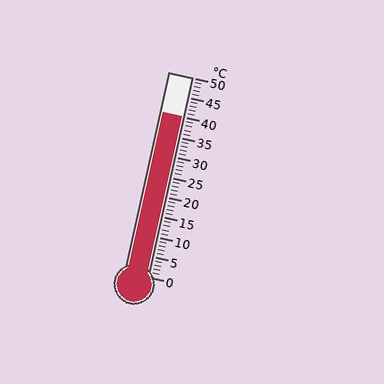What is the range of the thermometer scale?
The thermometer scale ranges from 0°C to 50°C.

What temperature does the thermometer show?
The thermometer shows approximately 40°C.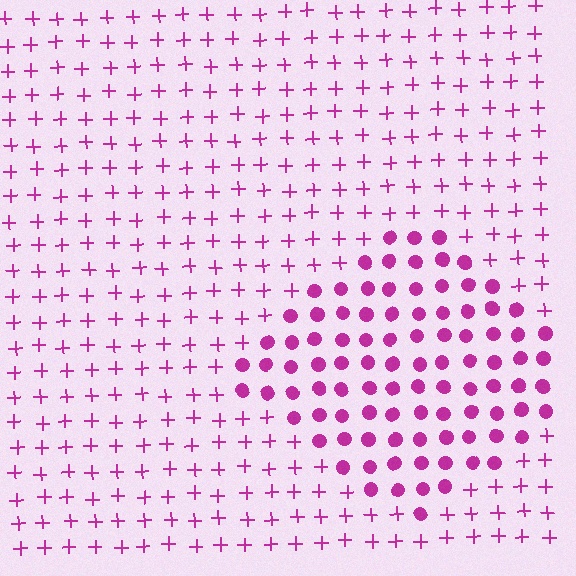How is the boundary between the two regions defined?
The boundary is defined by a change in element shape: circles inside vs. plus signs outside. All elements share the same color and spacing.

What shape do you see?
I see a diamond.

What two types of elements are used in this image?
The image uses circles inside the diamond region and plus signs outside it.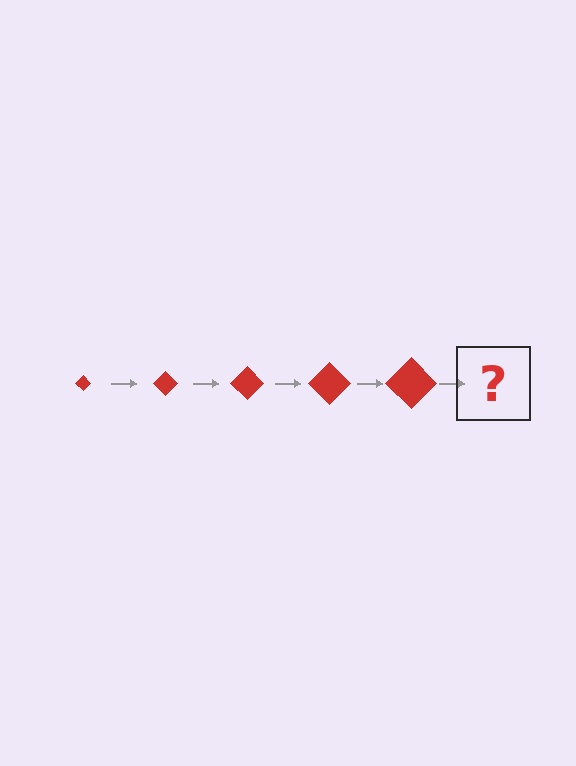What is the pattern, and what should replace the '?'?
The pattern is that the diamond gets progressively larger each step. The '?' should be a red diamond, larger than the previous one.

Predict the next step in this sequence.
The next step is a red diamond, larger than the previous one.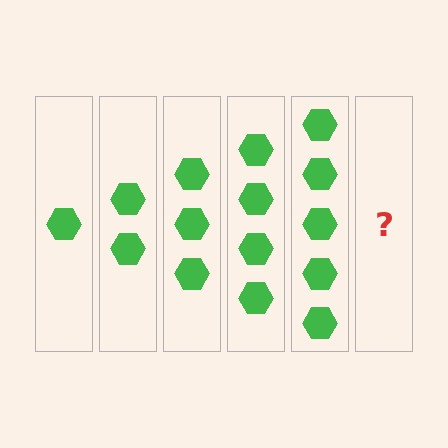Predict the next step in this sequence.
The next step is 6 hexagons.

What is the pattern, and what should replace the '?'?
The pattern is that each step adds one more hexagon. The '?' should be 6 hexagons.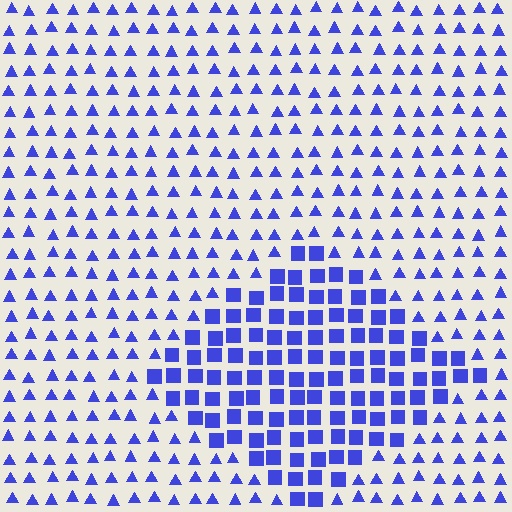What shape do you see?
I see a diamond.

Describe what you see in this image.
The image is filled with small blue elements arranged in a uniform grid. A diamond-shaped region contains squares, while the surrounding area contains triangles. The boundary is defined purely by the change in element shape.